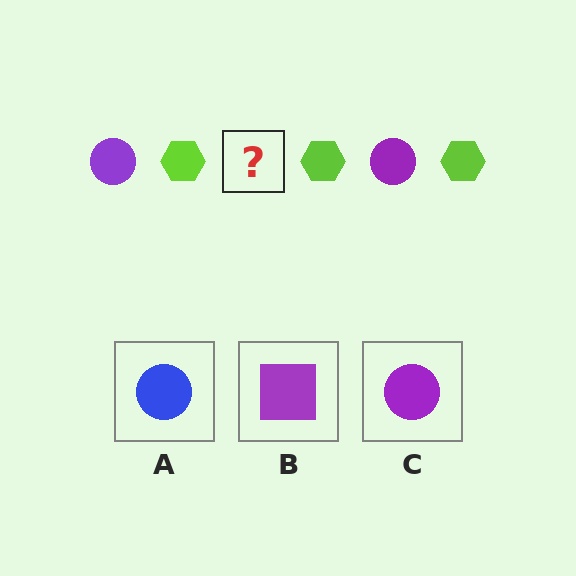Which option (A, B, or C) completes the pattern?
C.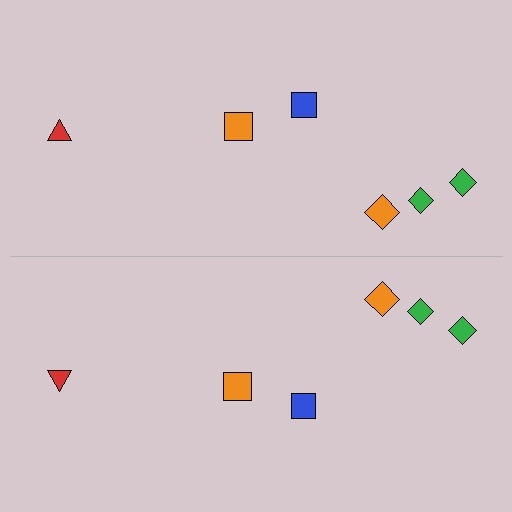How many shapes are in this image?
There are 12 shapes in this image.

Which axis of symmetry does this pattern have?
The pattern has a horizontal axis of symmetry running through the center of the image.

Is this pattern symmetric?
Yes, this pattern has bilateral (reflection) symmetry.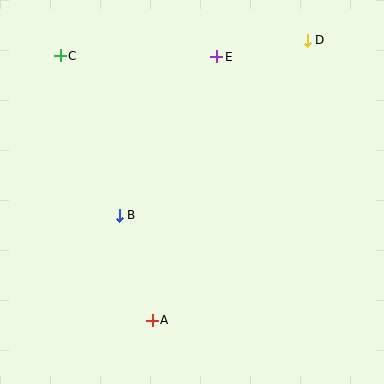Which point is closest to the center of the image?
Point B at (119, 215) is closest to the center.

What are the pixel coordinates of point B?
Point B is at (119, 215).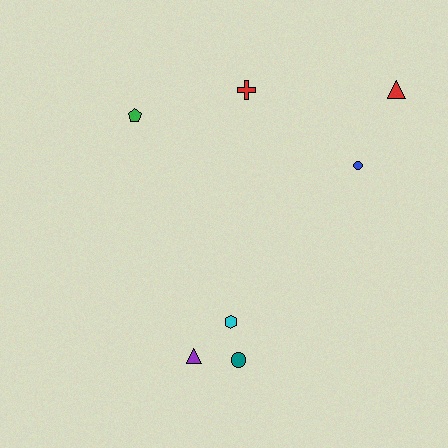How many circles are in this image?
There are 2 circles.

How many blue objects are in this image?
There is 1 blue object.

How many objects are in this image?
There are 7 objects.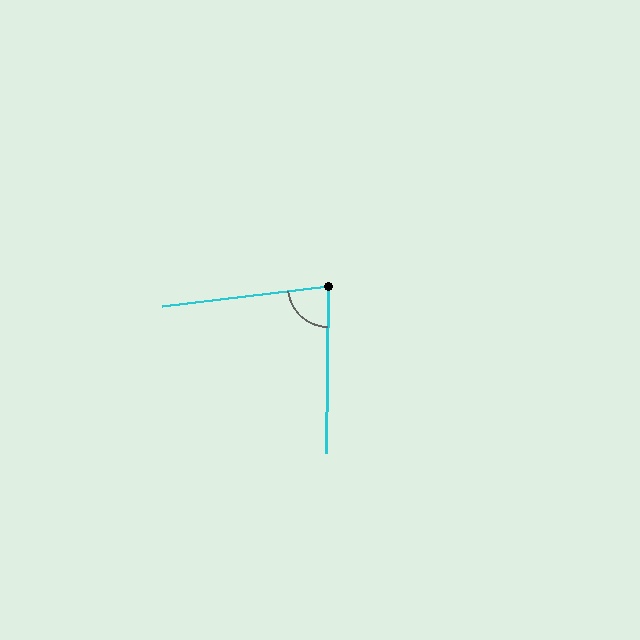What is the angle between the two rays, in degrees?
Approximately 82 degrees.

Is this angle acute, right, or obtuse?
It is acute.